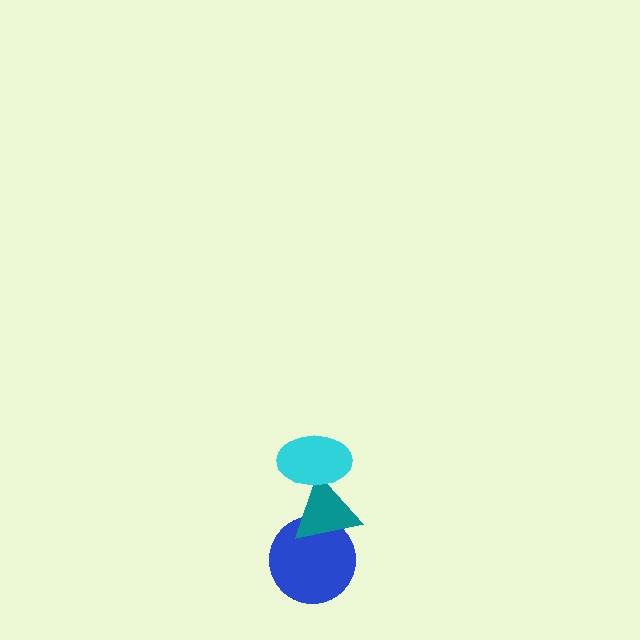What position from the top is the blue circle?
The blue circle is 3rd from the top.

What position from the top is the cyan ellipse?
The cyan ellipse is 1st from the top.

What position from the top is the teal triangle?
The teal triangle is 2nd from the top.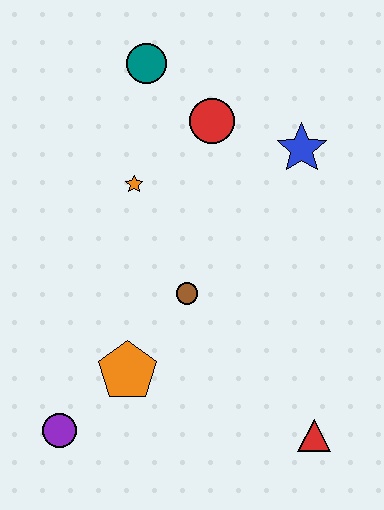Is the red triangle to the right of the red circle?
Yes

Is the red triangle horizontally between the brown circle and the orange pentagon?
No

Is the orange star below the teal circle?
Yes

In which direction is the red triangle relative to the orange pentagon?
The red triangle is to the right of the orange pentagon.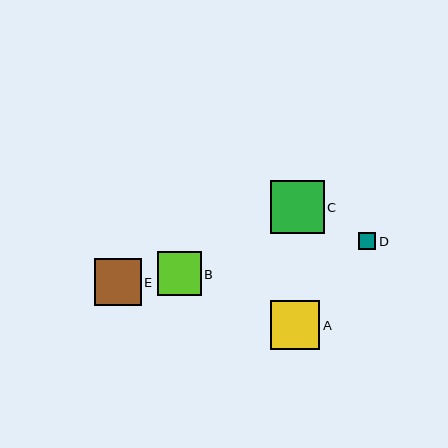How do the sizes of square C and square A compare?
Square C and square A are approximately the same size.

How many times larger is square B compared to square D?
Square B is approximately 2.6 times the size of square D.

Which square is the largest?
Square C is the largest with a size of approximately 54 pixels.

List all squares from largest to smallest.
From largest to smallest: C, A, E, B, D.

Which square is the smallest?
Square D is the smallest with a size of approximately 17 pixels.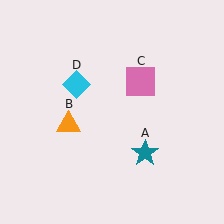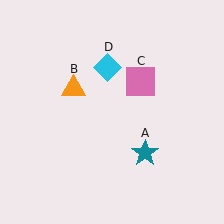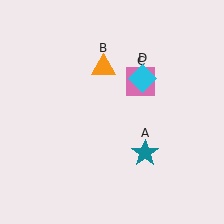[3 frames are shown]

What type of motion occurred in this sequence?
The orange triangle (object B), cyan diamond (object D) rotated clockwise around the center of the scene.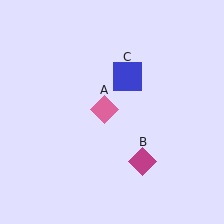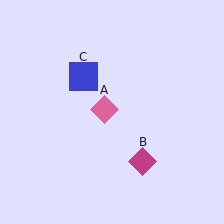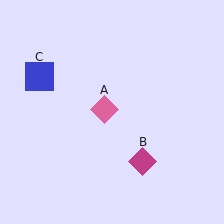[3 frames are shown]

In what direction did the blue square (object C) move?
The blue square (object C) moved left.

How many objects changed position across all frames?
1 object changed position: blue square (object C).